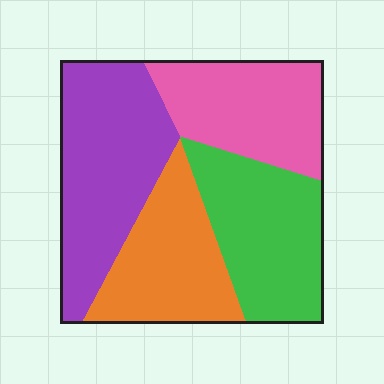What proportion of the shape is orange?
Orange takes up about one fifth (1/5) of the shape.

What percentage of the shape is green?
Green takes up between a sixth and a third of the shape.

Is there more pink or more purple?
Purple.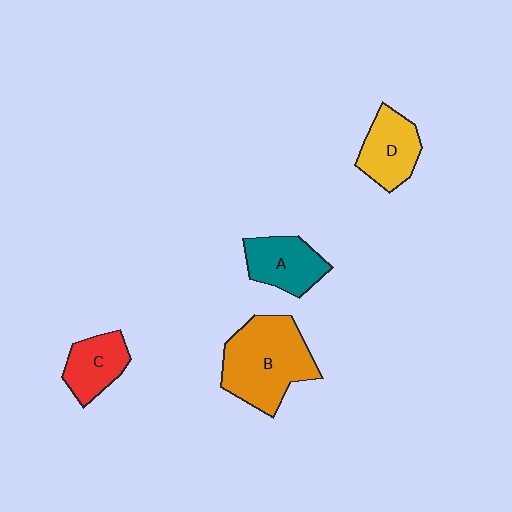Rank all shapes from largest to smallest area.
From largest to smallest: B (orange), D (yellow), A (teal), C (red).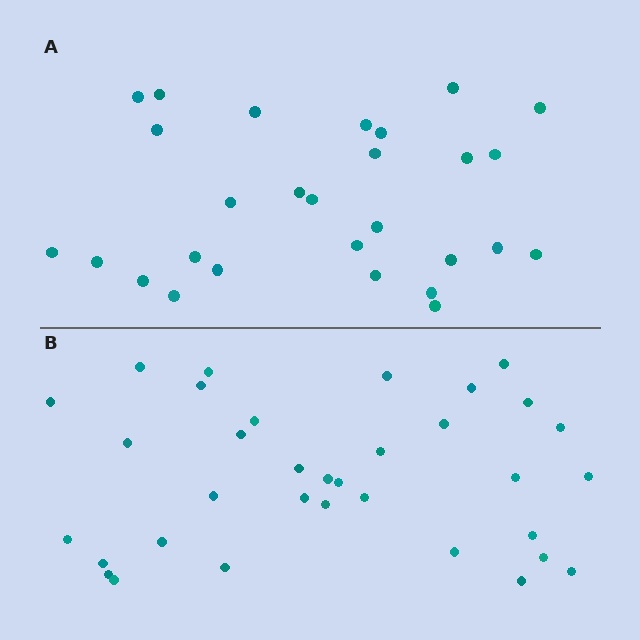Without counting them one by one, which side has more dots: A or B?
Region B (the bottom region) has more dots.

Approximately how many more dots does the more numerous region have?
Region B has about 6 more dots than region A.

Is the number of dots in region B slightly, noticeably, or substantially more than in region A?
Region B has only slightly more — the two regions are fairly close. The ratio is roughly 1.2 to 1.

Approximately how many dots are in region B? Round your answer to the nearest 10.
About 30 dots. (The exact count is 34, which rounds to 30.)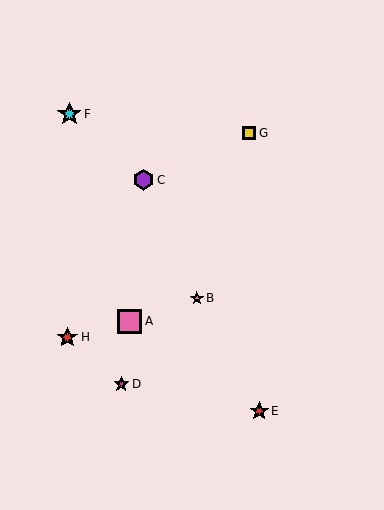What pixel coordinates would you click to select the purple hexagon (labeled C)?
Click at (143, 180) to select the purple hexagon C.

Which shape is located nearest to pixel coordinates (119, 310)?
The pink square (labeled A) at (129, 321) is nearest to that location.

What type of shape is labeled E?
Shape E is a red star.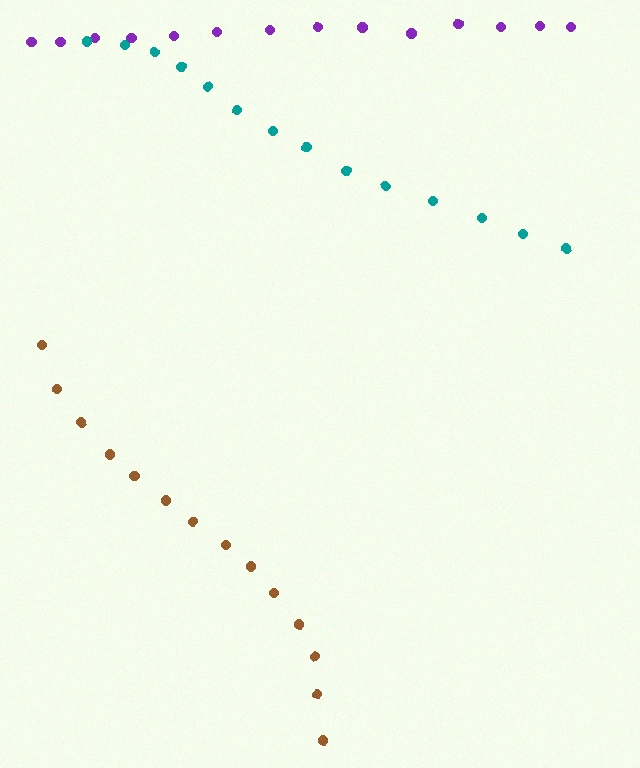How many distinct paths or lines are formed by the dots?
There are 3 distinct paths.